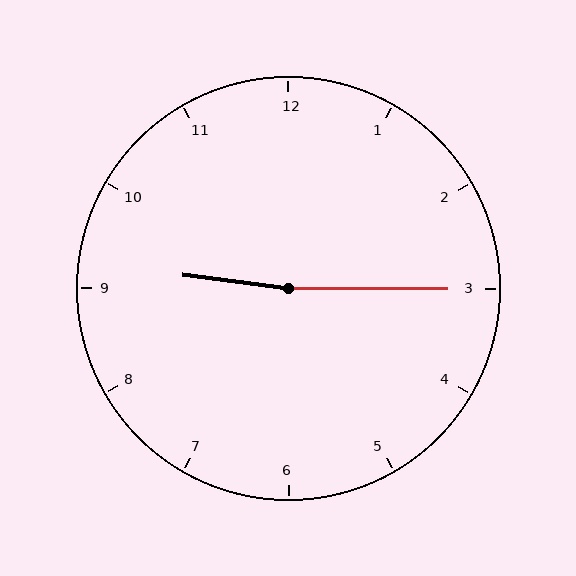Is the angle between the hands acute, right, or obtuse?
It is obtuse.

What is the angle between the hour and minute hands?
Approximately 172 degrees.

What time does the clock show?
9:15.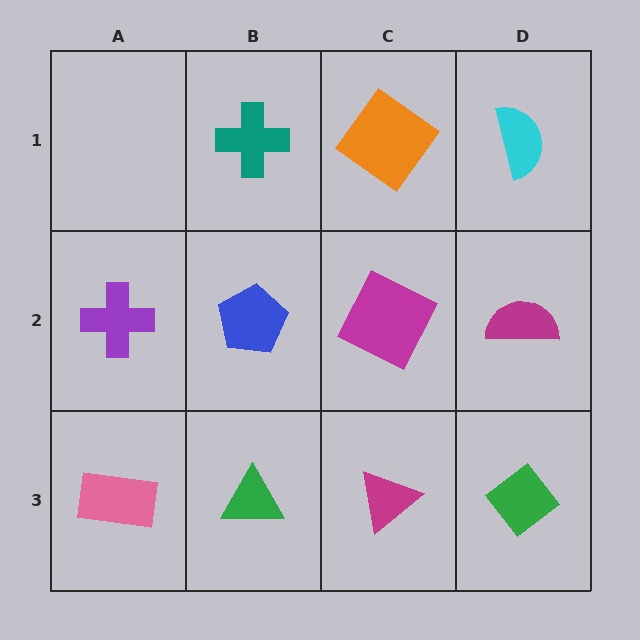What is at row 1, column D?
A cyan semicircle.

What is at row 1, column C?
An orange diamond.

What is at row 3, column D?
A green diamond.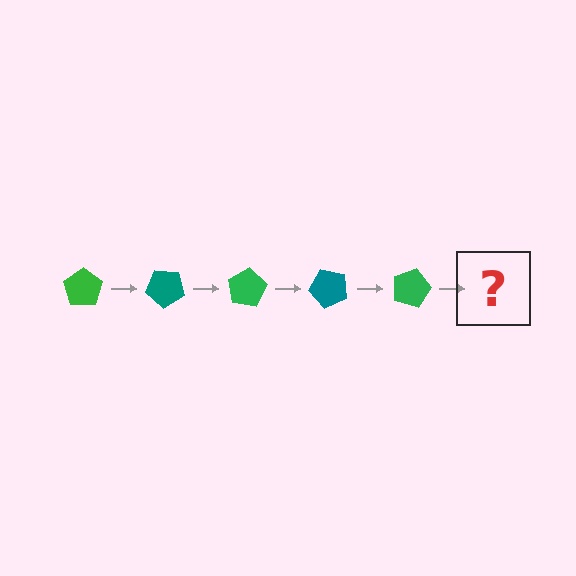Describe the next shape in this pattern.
It should be a teal pentagon, rotated 200 degrees from the start.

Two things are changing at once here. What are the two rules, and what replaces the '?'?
The two rules are that it rotates 40 degrees each step and the color cycles through green and teal. The '?' should be a teal pentagon, rotated 200 degrees from the start.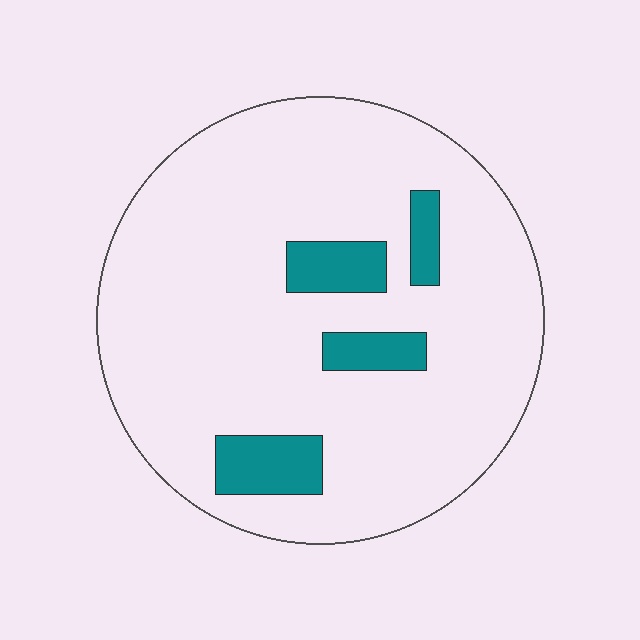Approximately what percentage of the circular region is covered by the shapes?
Approximately 10%.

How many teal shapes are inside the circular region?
4.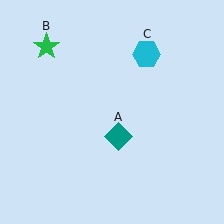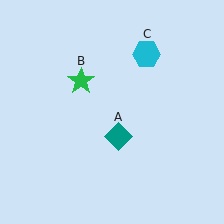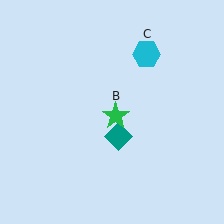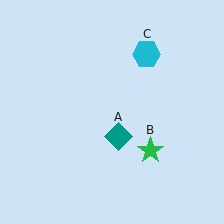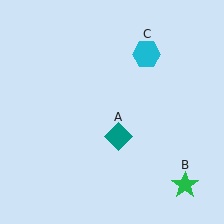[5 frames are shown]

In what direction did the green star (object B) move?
The green star (object B) moved down and to the right.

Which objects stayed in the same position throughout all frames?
Teal diamond (object A) and cyan hexagon (object C) remained stationary.